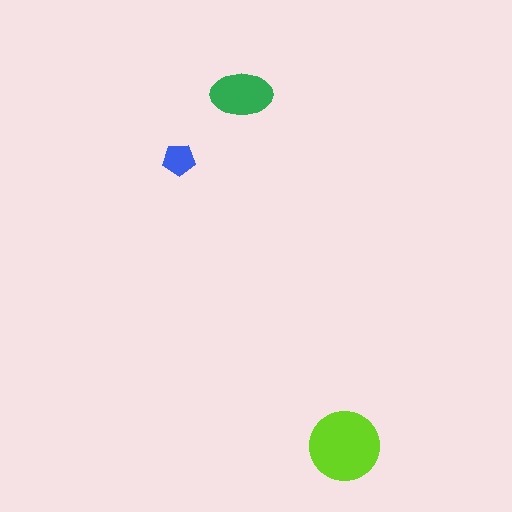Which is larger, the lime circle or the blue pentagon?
The lime circle.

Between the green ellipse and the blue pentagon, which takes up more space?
The green ellipse.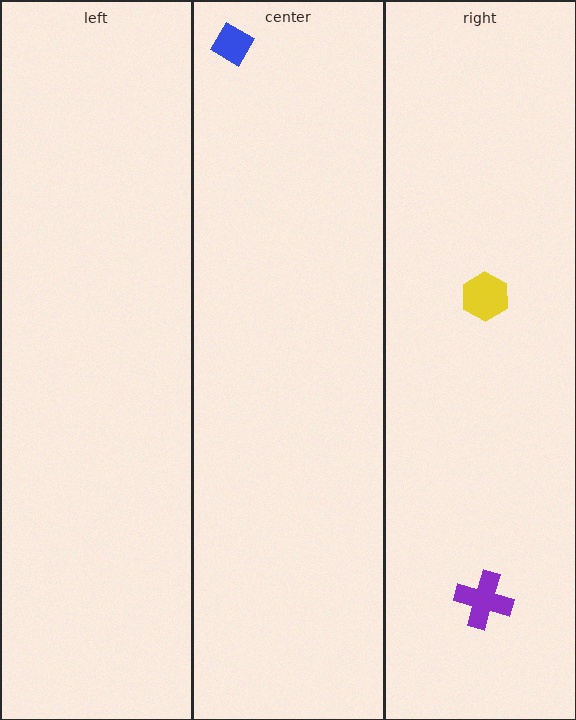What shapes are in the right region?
The yellow hexagon, the purple cross.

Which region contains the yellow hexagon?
The right region.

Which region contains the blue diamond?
The center region.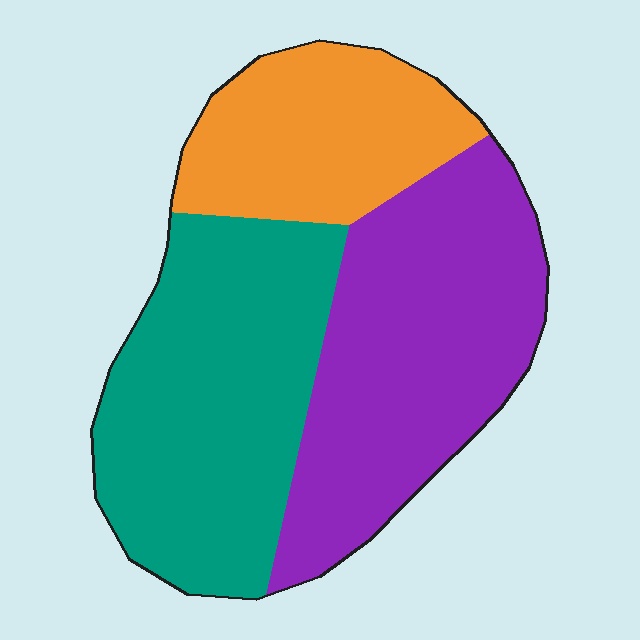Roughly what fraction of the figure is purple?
Purple covers 39% of the figure.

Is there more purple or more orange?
Purple.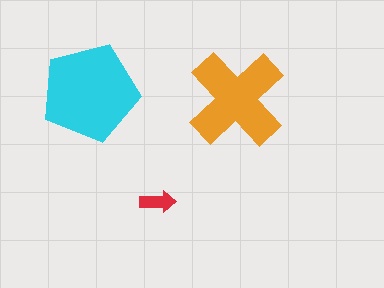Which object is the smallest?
The red arrow.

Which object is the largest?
The cyan pentagon.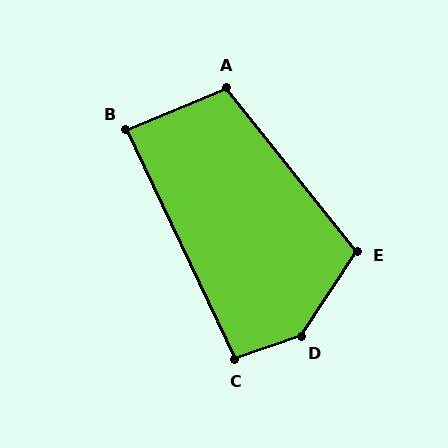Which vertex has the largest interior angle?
D, at approximately 143 degrees.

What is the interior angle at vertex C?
Approximately 96 degrees (obtuse).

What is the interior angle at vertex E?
Approximately 108 degrees (obtuse).